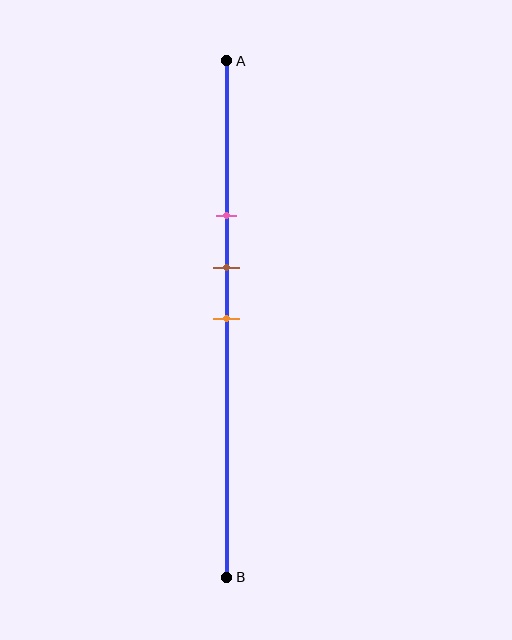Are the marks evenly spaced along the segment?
Yes, the marks are approximately evenly spaced.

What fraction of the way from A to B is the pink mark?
The pink mark is approximately 30% (0.3) of the way from A to B.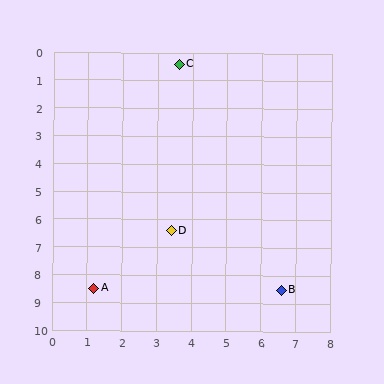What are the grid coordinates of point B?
Point B is at approximately (6.6, 8.5).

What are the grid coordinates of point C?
Point C is at approximately (3.6, 0.4).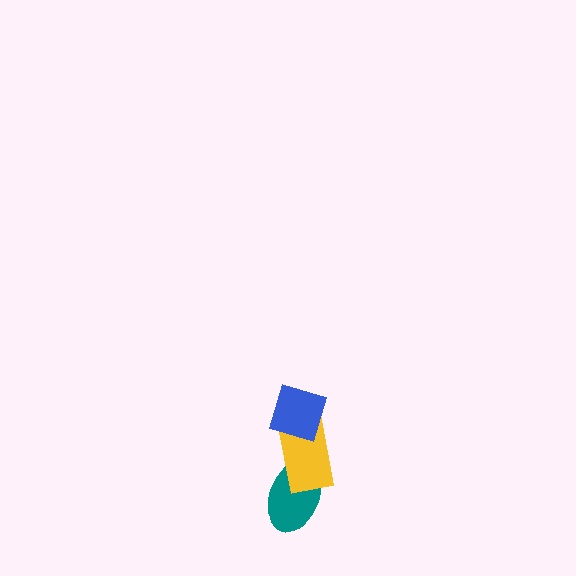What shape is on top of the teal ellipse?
The yellow rectangle is on top of the teal ellipse.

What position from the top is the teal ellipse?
The teal ellipse is 3rd from the top.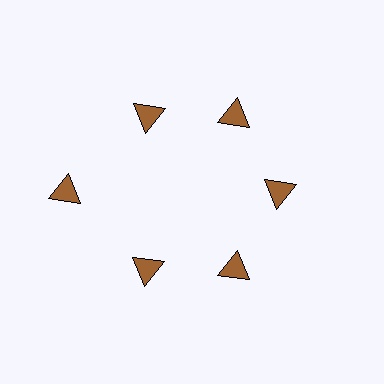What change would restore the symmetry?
The symmetry would be restored by moving it inward, back onto the ring so that all 6 triangles sit at equal angles and equal distance from the center.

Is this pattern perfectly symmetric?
No. The 6 brown triangles are arranged in a ring, but one element near the 9 o'clock position is pushed outward from the center, breaking the 6-fold rotational symmetry.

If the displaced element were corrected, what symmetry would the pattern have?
It would have 6-fold rotational symmetry — the pattern would map onto itself every 60 degrees.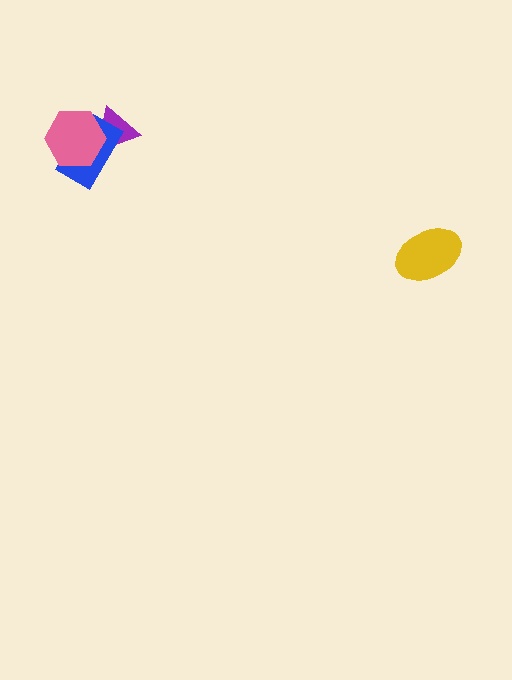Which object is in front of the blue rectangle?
The pink hexagon is in front of the blue rectangle.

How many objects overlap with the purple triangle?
2 objects overlap with the purple triangle.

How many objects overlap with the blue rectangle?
2 objects overlap with the blue rectangle.